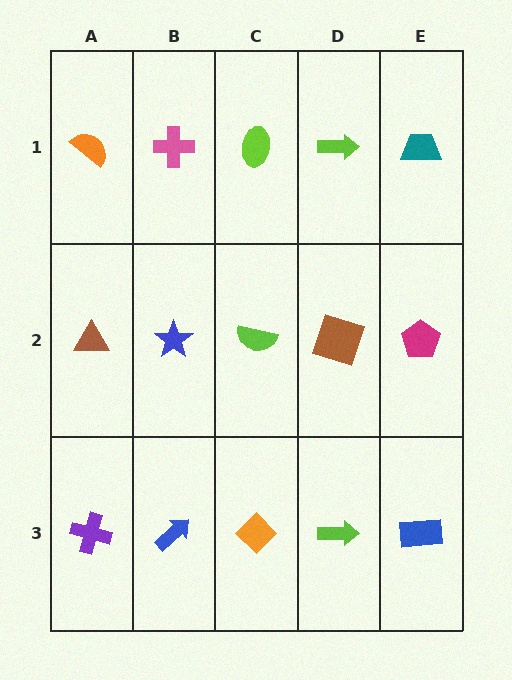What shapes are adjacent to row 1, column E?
A magenta pentagon (row 2, column E), a lime arrow (row 1, column D).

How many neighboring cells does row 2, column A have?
3.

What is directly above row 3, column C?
A lime semicircle.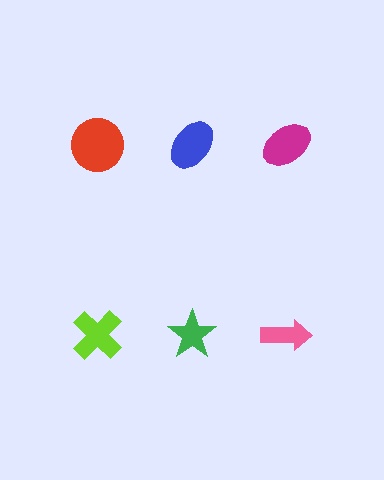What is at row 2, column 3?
A pink arrow.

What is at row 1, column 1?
A red circle.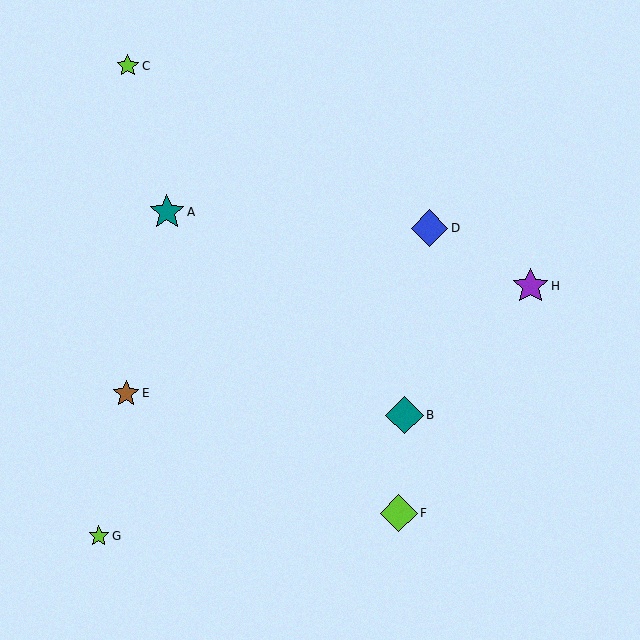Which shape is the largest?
The teal diamond (labeled B) is the largest.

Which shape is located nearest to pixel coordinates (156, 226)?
The teal star (labeled A) at (167, 212) is nearest to that location.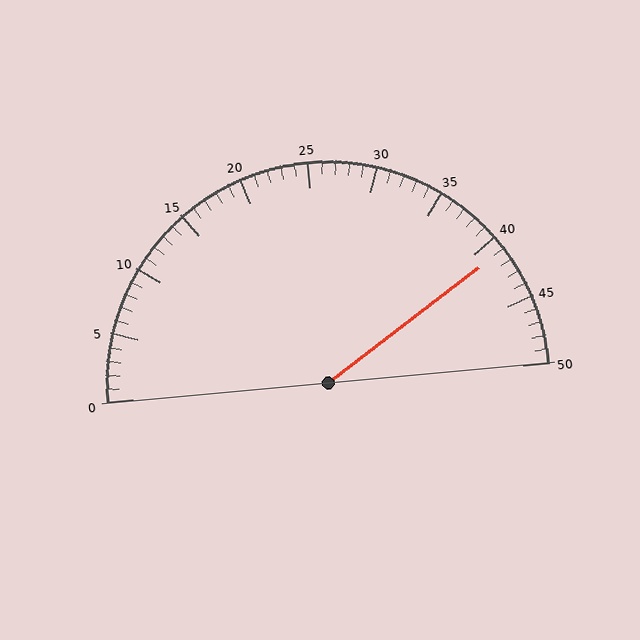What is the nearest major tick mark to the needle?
The nearest major tick mark is 40.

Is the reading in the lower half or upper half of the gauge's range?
The reading is in the upper half of the range (0 to 50).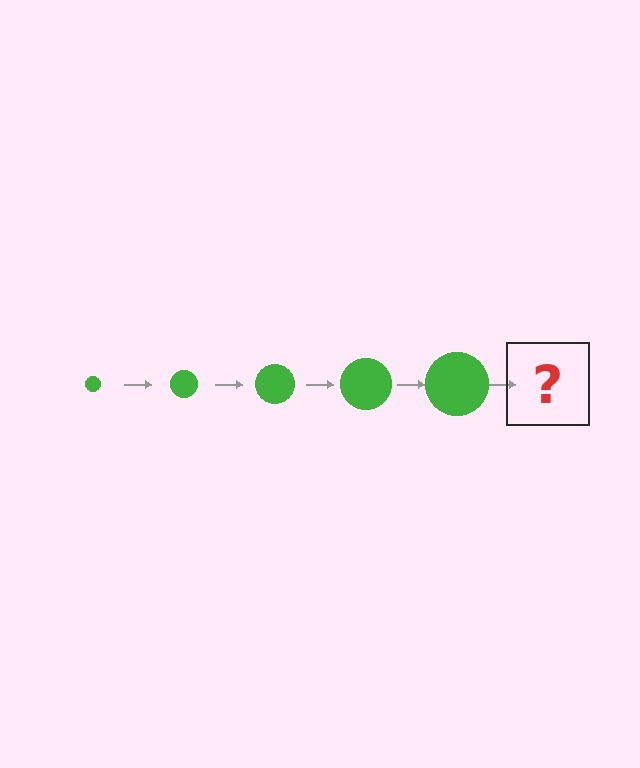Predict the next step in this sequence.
The next step is a green circle, larger than the previous one.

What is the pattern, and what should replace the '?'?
The pattern is that the circle gets progressively larger each step. The '?' should be a green circle, larger than the previous one.